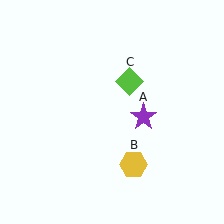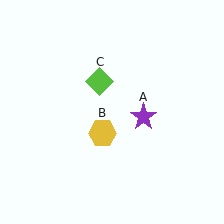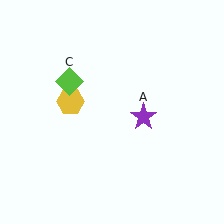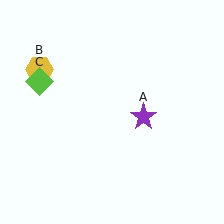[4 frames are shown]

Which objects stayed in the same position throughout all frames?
Purple star (object A) remained stationary.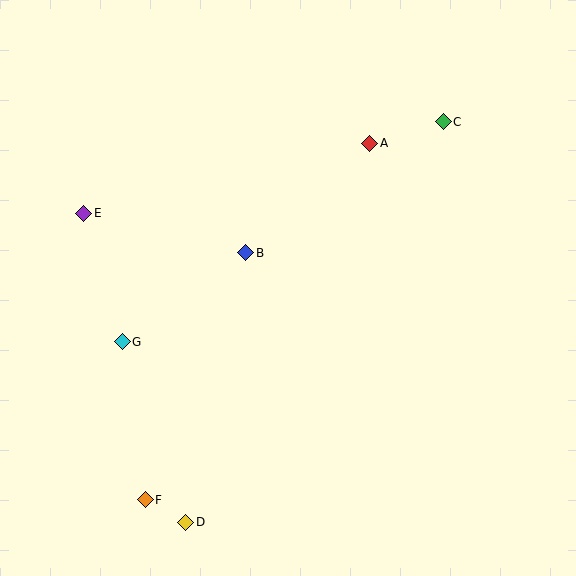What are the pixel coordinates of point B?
Point B is at (246, 253).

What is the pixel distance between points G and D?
The distance between G and D is 192 pixels.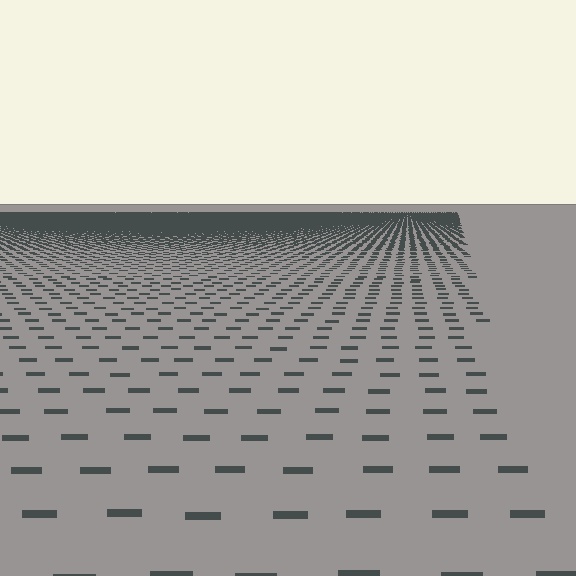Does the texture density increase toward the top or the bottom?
Density increases toward the top.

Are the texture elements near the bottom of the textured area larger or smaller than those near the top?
Larger. Near the bottom, elements are closer to the viewer and appear at a bigger on-screen size.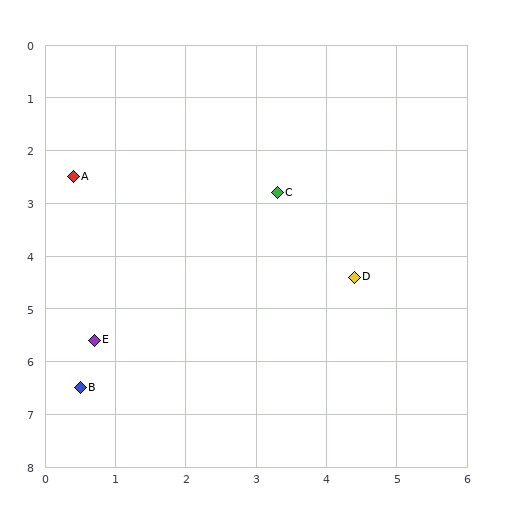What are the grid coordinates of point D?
Point D is at approximately (4.4, 4.4).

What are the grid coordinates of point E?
Point E is at approximately (0.7, 5.6).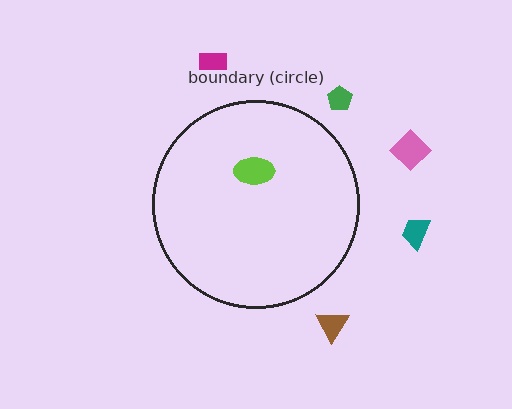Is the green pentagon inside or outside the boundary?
Outside.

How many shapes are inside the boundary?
1 inside, 5 outside.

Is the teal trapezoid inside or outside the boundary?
Outside.